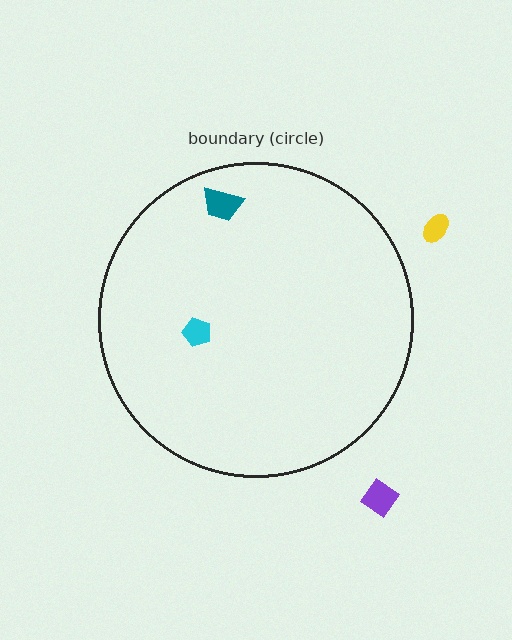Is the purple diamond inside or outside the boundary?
Outside.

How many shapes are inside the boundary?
2 inside, 2 outside.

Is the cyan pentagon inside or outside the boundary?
Inside.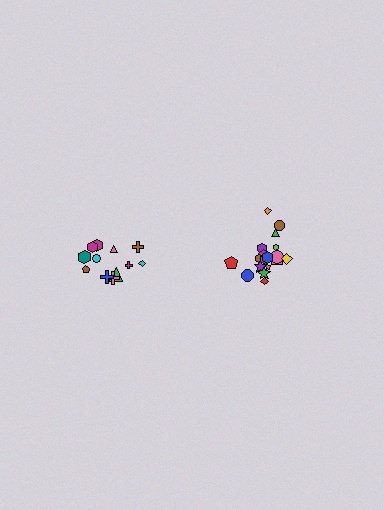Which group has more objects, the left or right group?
The right group.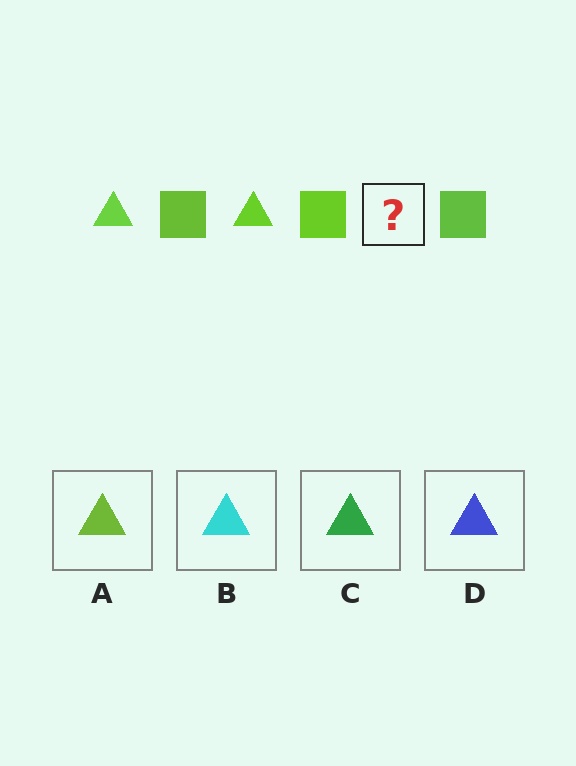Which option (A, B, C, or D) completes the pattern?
A.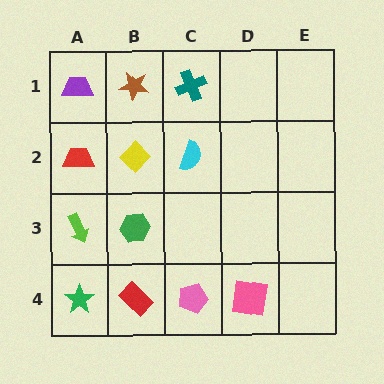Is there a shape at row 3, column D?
No, that cell is empty.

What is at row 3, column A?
A lime arrow.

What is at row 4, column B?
A red rectangle.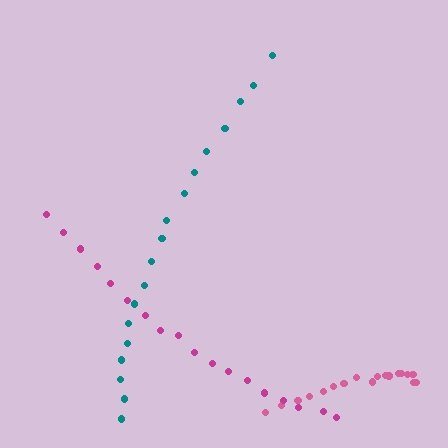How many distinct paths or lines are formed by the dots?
There are 3 distinct paths.